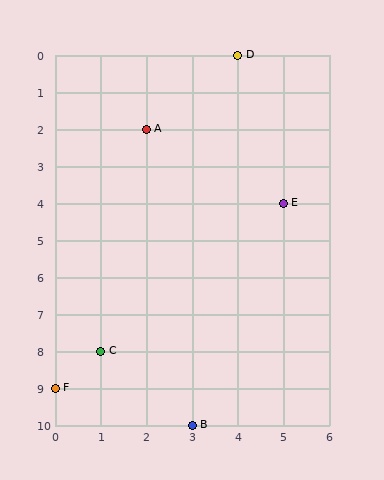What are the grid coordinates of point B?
Point B is at grid coordinates (3, 10).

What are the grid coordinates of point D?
Point D is at grid coordinates (4, 0).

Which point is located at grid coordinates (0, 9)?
Point F is at (0, 9).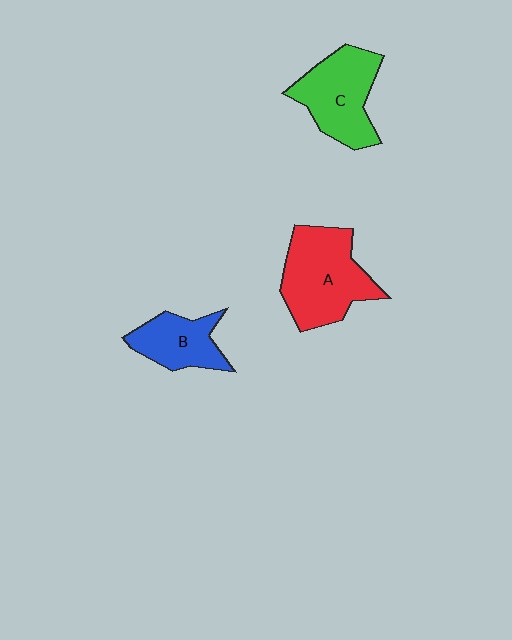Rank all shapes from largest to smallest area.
From largest to smallest: A (red), C (green), B (blue).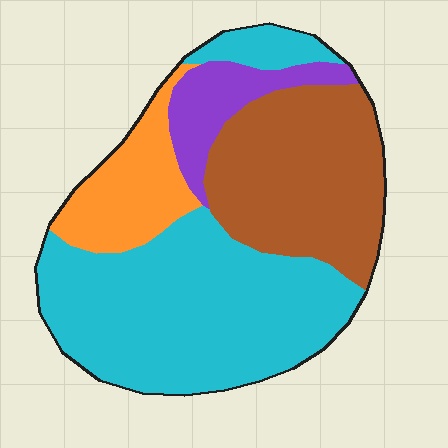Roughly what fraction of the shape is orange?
Orange covers about 15% of the shape.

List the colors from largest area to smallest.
From largest to smallest: cyan, brown, orange, purple.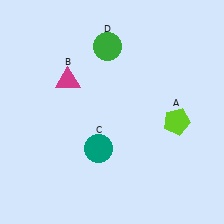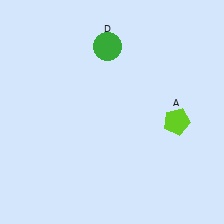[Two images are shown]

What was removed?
The magenta triangle (B), the teal circle (C) were removed in Image 2.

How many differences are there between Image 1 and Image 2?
There are 2 differences between the two images.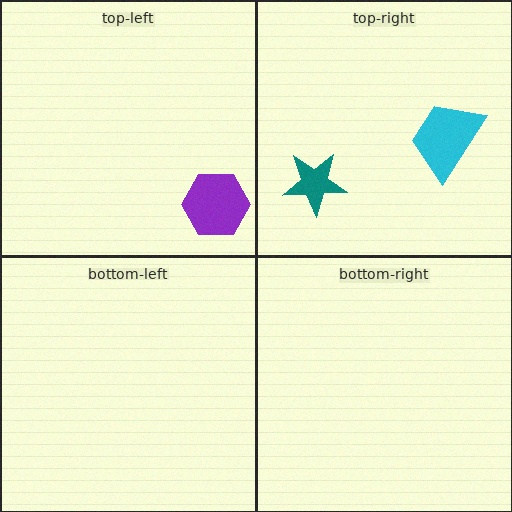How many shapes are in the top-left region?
1.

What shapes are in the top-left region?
The purple hexagon.